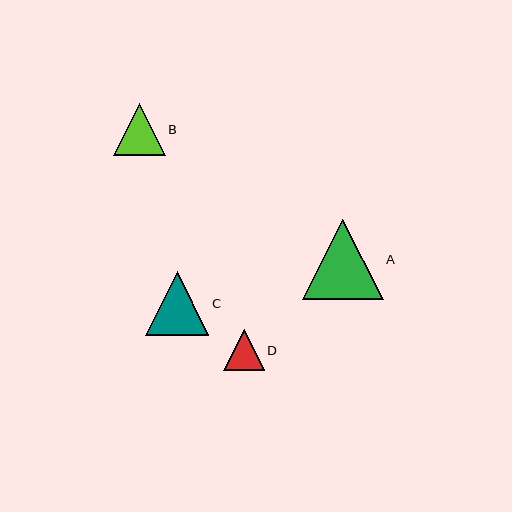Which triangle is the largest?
Triangle A is the largest with a size of approximately 81 pixels.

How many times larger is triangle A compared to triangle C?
Triangle A is approximately 1.3 times the size of triangle C.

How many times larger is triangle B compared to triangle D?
Triangle B is approximately 1.3 times the size of triangle D.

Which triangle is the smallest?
Triangle D is the smallest with a size of approximately 41 pixels.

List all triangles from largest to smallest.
From largest to smallest: A, C, B, D.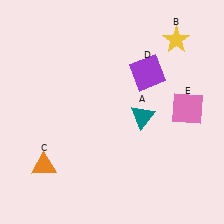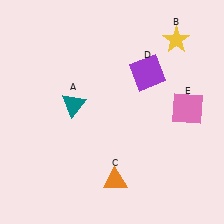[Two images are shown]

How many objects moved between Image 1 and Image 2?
2 objects moved between the two images.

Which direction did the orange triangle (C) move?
The orange triangle (C) moved right.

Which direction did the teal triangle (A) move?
The teal triangle (A) moved left.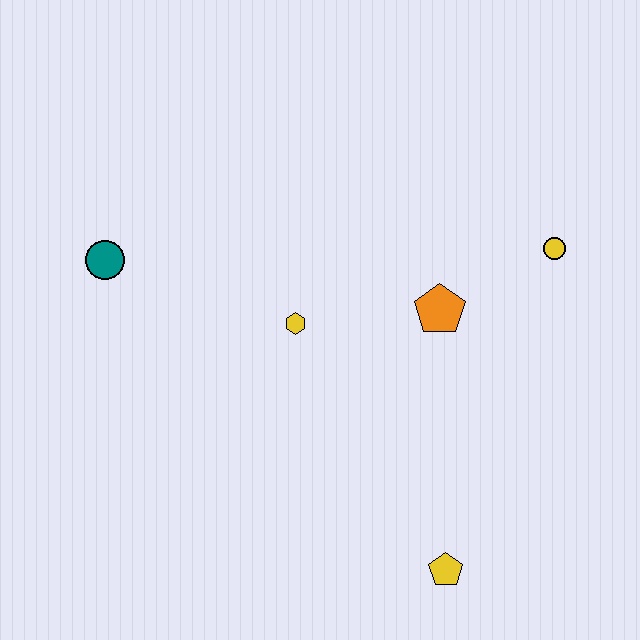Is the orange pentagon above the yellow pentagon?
Yes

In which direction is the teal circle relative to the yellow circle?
The teal circle is to the left of the yellow circle.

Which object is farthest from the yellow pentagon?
The teal circle is farthest from the yellow pentagon.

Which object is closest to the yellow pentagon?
The orange pentagon is closest to the yellow pentagon.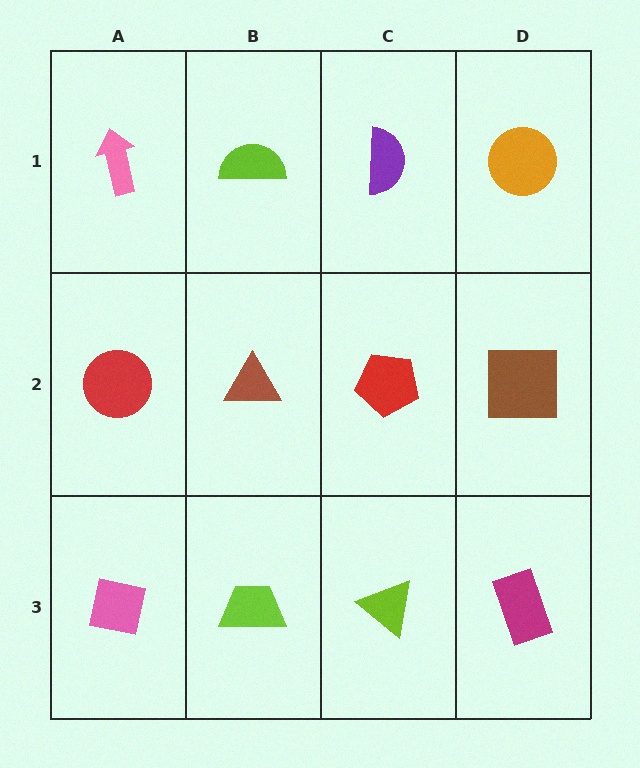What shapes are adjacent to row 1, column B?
A brown triangle (row 2, column B), a pink arrow (row 1, column A), a purple semicircle (row 1, column C).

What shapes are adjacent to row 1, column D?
A brown square (row 2, column D), a purple semicircle (row 1, column C).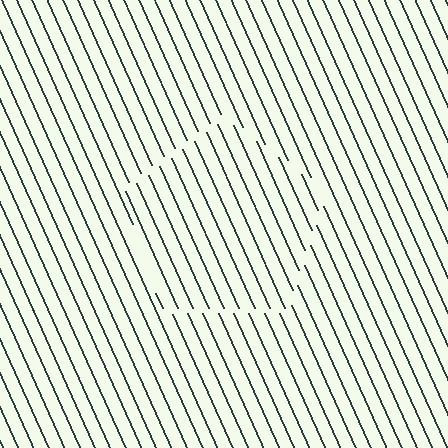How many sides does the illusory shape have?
5 sides — the line-ends trace a pentagon.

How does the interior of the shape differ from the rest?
The interior of the shape contains the same grating, shifted by half a period — the contour is defined by the phase discontinuity where line-ends from the inner and outer gratings abut.